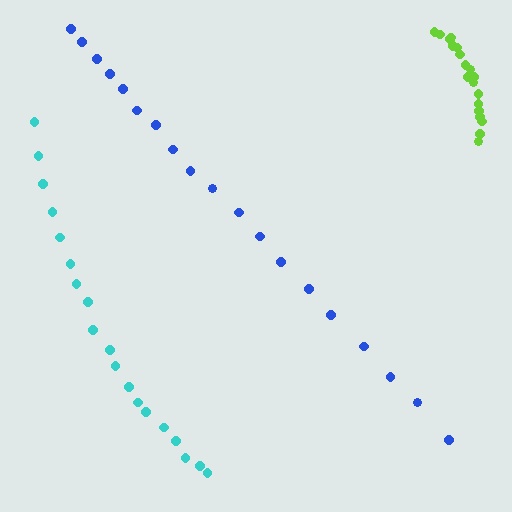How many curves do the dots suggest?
There are 3 distinct paths.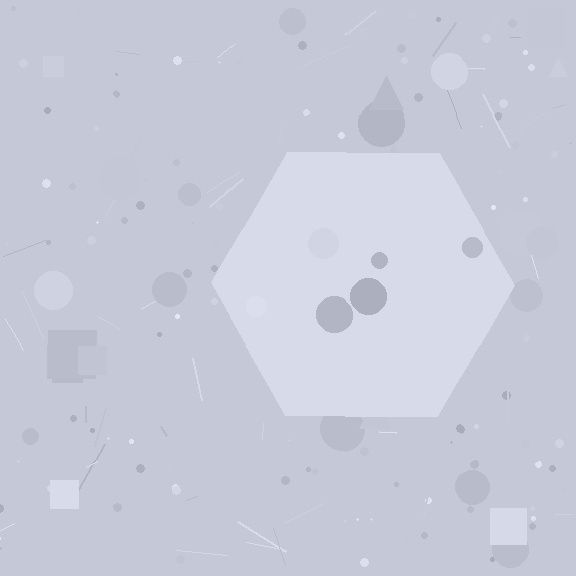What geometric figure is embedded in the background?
A hexagon is embedded in the background.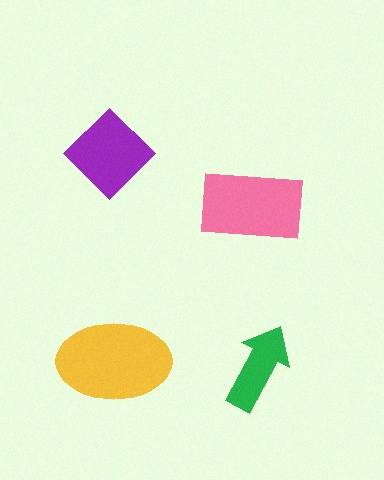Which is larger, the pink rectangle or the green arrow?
The pink rectangle.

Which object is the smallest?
The green arrow.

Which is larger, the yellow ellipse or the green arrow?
The yellow ellipse.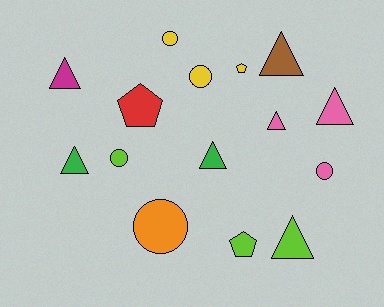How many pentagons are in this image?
There are 3 pentagons.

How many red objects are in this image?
There is 1 red object.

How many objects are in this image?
There are 15 objects.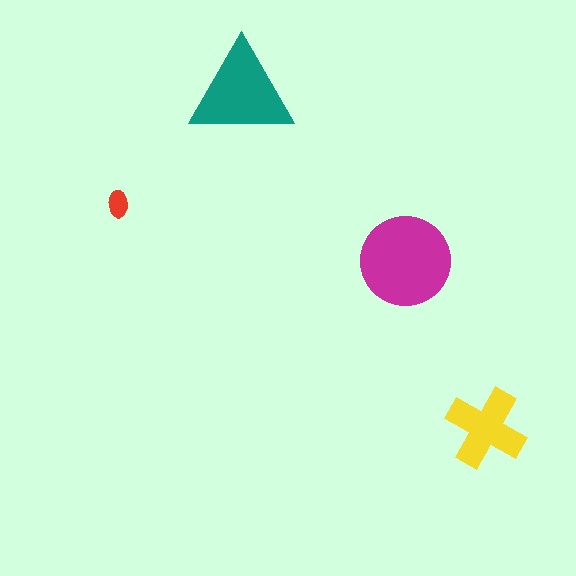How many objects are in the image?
There are 4 objects in the image.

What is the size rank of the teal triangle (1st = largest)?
2nd.